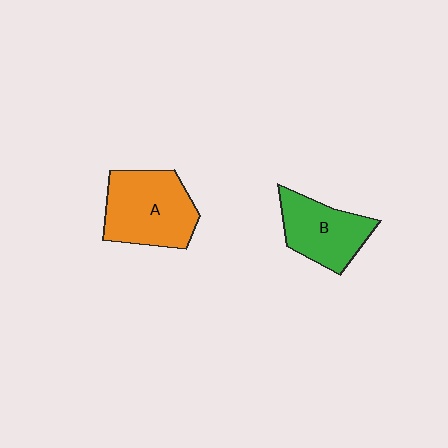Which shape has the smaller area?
Shape B (green).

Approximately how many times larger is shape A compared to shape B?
Approximately 1.3 times.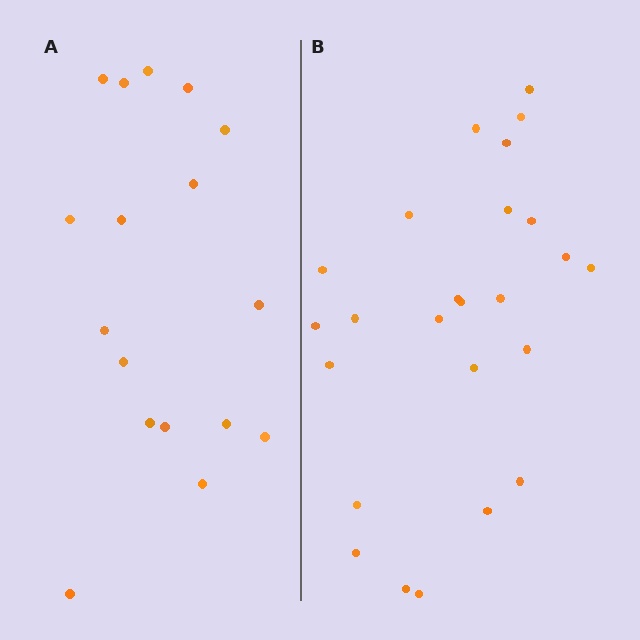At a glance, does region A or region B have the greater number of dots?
Region B (the right region) has more dots.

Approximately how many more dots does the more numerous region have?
Region B has roughly 8 or so more dots than region A.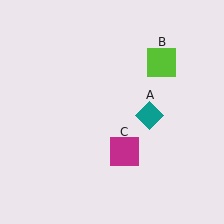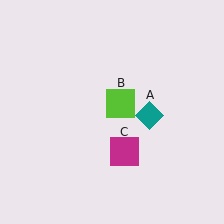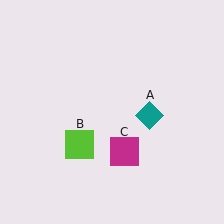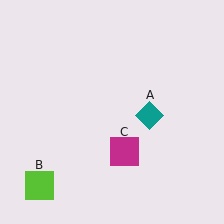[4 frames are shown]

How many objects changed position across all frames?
1 object changed position: lime square (object B).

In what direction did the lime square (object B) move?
The lime square (object B) moved down and to the left.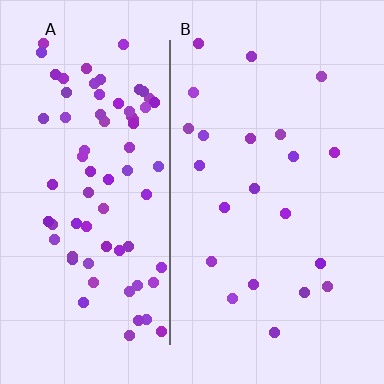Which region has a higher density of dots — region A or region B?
A (the left).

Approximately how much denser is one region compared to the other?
Approximately 3.6× — region A over region B.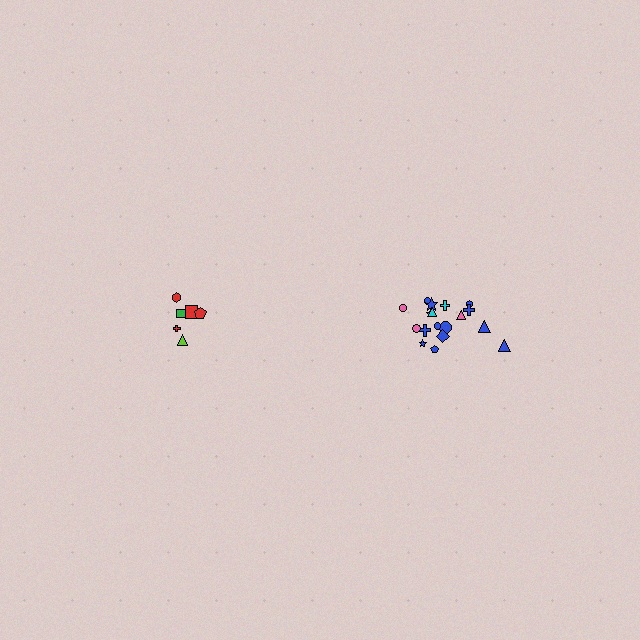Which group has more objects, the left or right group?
The right group.